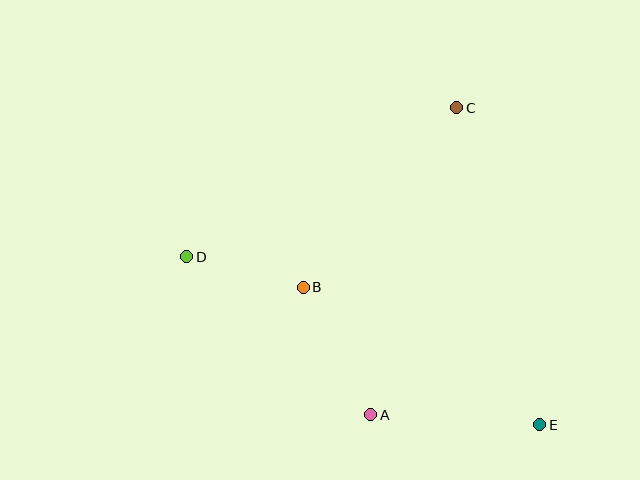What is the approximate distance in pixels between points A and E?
The distance between A and E is approximately 169 pixels.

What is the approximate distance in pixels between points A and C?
The distance between A and C is approximately 319 pixels.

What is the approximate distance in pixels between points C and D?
The distance between C and D is approximately 308 pixels.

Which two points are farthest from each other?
Points D and E are farthest from each other.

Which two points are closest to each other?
Points B and D are closest to each other.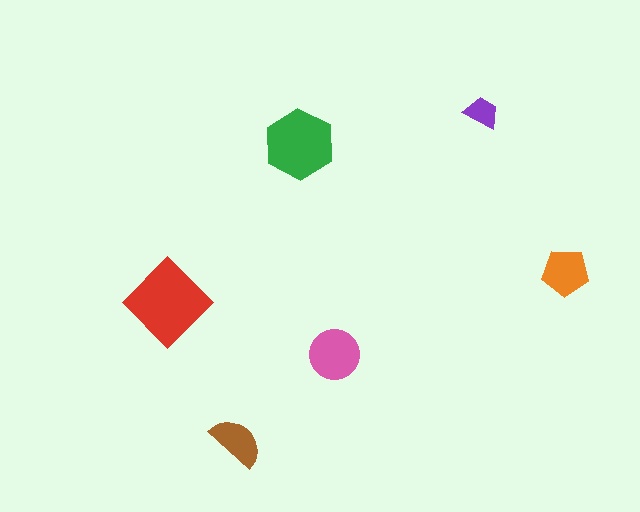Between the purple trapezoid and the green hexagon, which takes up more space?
The green hexagon.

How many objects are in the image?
There are 6 objects in the image.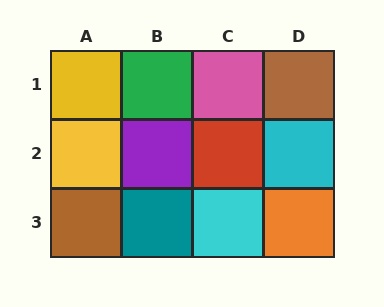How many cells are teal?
1 cell is teal.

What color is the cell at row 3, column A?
Brown.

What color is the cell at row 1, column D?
Brown.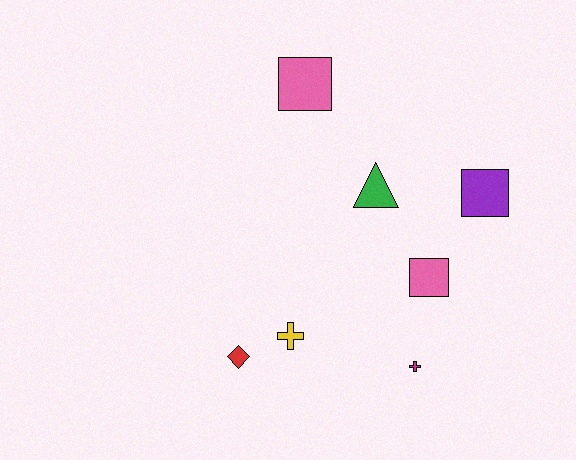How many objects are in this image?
There are 7 objects.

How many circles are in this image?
There are no circles.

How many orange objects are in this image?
There are no orange objects.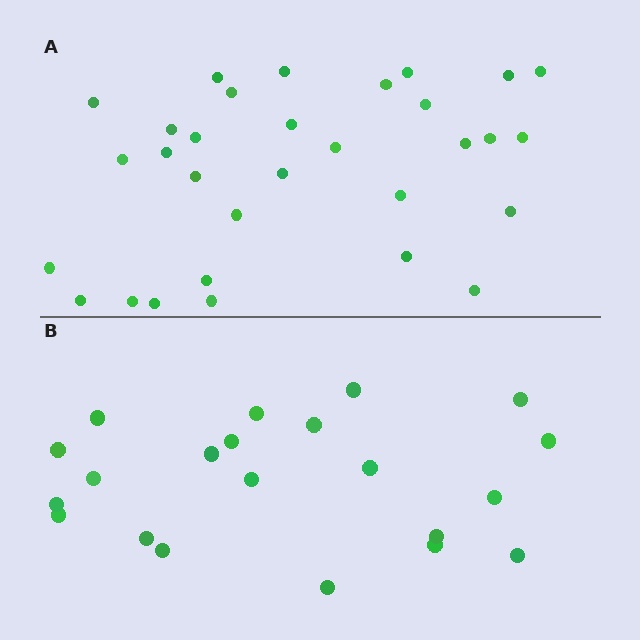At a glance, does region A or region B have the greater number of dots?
Region A (the top region) has more dots.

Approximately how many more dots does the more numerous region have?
Region A has roughly 10 or so more dots than region B.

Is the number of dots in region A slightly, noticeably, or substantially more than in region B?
Region A has substantially more. The ratio is roughly 1.5 to 1.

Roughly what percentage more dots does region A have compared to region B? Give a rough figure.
About 50% more.